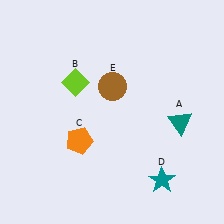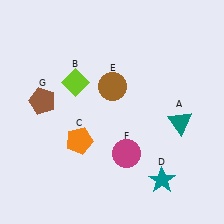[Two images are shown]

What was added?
A magenta circle (F), a brown pentagon (G) were added in Image 2.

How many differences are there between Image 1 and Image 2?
There are 2 differences between the two images.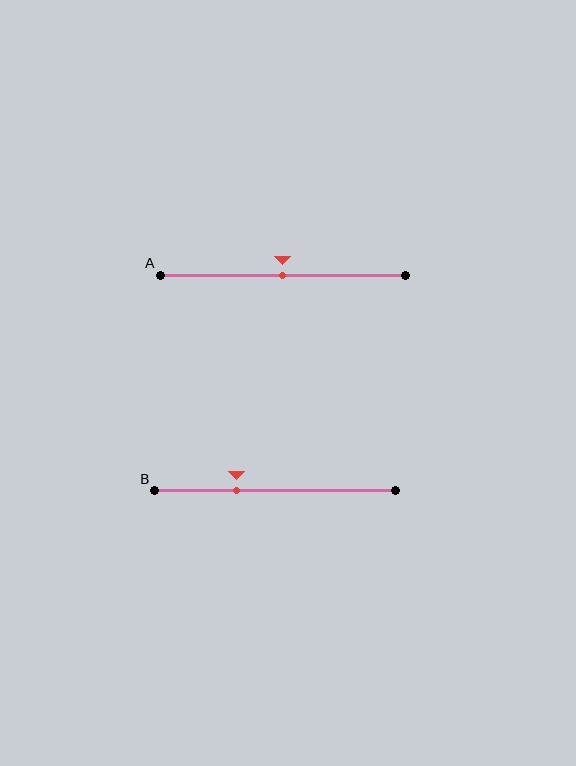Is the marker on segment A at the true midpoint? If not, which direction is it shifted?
Yes, the marker on segment A is at the true midpoint.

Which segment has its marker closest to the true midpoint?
Segment A has its marker closest to the true midpoint.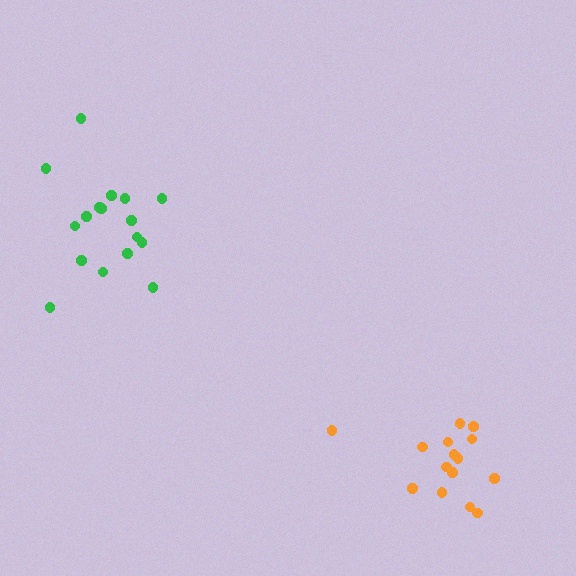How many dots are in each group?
Group 1: 15 dots, Group 2: 17 dots (32 total).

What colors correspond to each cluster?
The clusters are colored: orange, green.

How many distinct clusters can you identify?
There are 2 distinct clusters.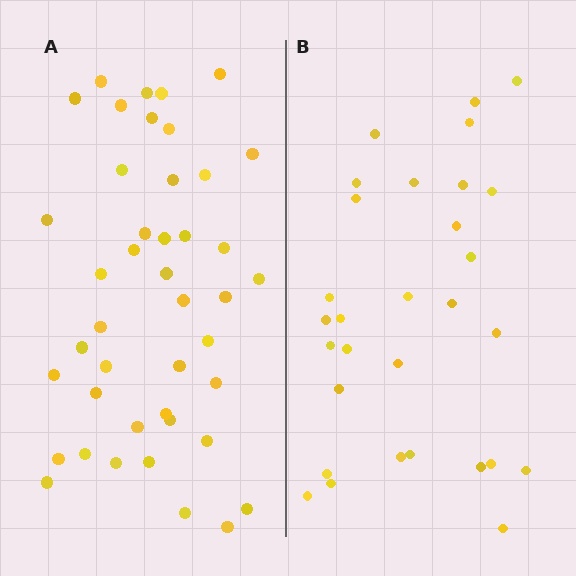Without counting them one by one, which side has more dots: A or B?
Region A (the left region) has more dots.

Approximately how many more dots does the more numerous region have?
Region A has approximately 15 more dots than region B.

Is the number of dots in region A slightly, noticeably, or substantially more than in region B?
Region A has noticeably more, but not dramatically so. The ratio is roughly 1.4 to 1.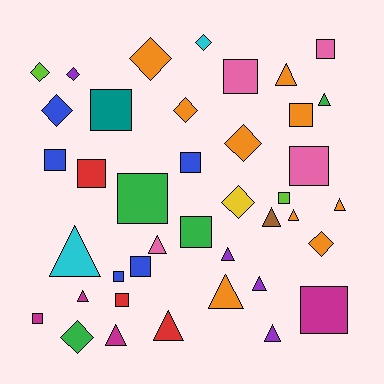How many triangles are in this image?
There are 14 triangles.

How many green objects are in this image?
There are 4 green objects.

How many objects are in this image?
There are 40 objects.